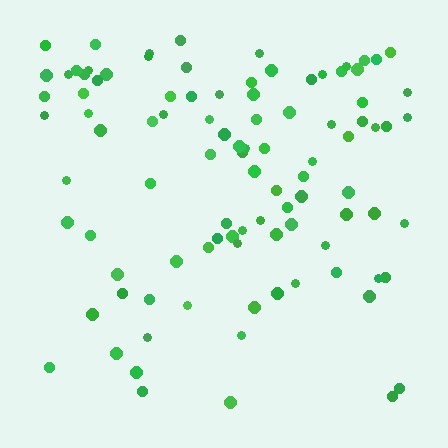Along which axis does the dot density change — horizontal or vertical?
Vertical.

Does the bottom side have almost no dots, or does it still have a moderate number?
Still a moderate number, just noticeably fewer than the top.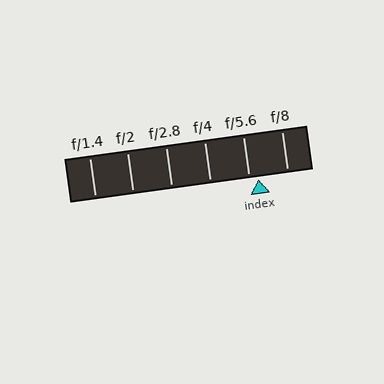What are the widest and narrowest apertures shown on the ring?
The widest aperture shown is f/1.4 and the narrowest is f/8.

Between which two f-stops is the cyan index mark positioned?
The index mark is between f/5.6 and f/8.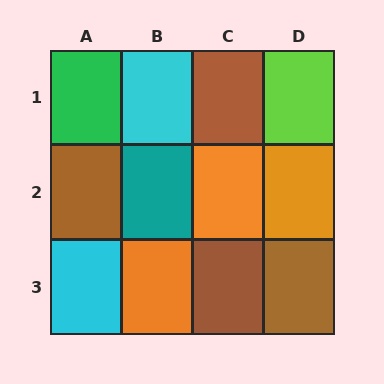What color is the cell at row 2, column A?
Brown.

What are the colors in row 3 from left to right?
Cyan, orange, brown, brown.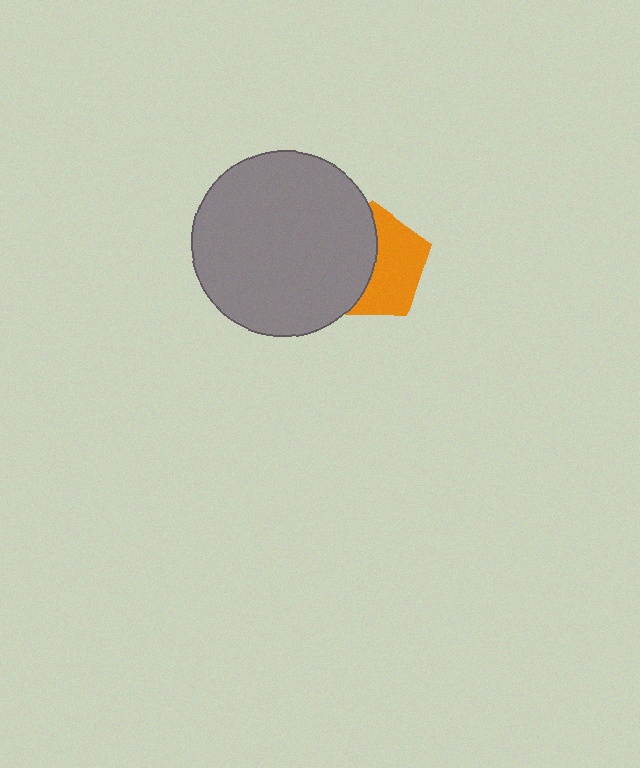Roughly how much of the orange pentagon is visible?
About half of it is visible (roughly 51%).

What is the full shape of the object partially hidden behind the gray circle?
The partially hidden object is an orange pentagon.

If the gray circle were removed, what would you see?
You would see the complete orange pentagon.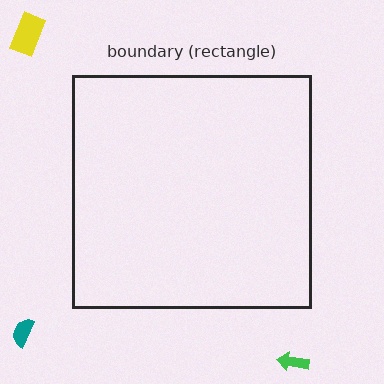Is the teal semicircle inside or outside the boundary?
Outside.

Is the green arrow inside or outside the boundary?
Outside.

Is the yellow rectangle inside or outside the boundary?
Outside.